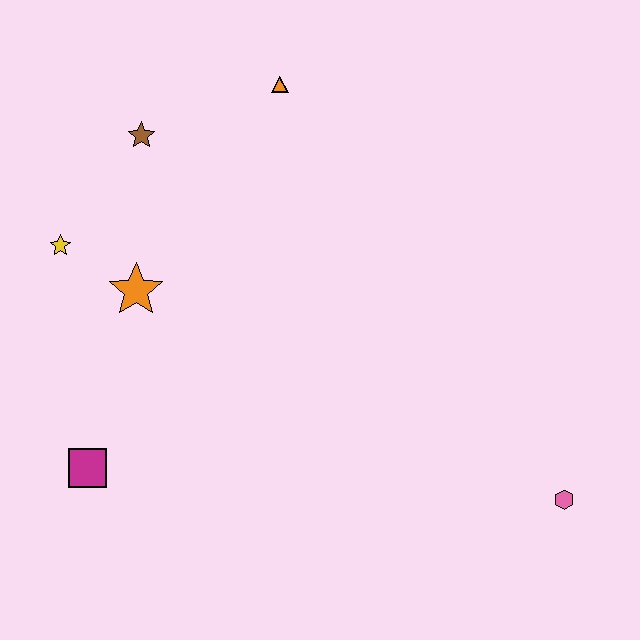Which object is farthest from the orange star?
The pink hexagon is farthest from the orange star.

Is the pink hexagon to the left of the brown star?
No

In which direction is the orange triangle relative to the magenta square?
The orange triangle is above the magenta square.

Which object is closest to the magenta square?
The orange star is closest to the magenta square.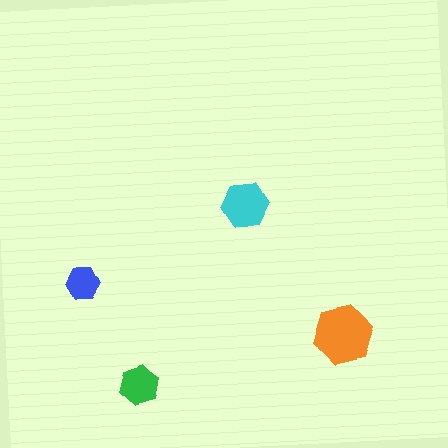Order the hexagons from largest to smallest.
the orange one, the cyan one, the green one, the blue one.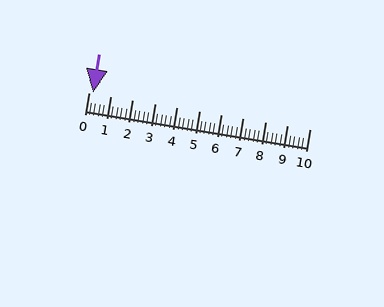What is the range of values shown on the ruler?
The ruler shows values from 0 to 10.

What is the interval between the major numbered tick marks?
The major tick marks are spaced 1 units apart.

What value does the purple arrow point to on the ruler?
The purple arrow points to approximately 0.2.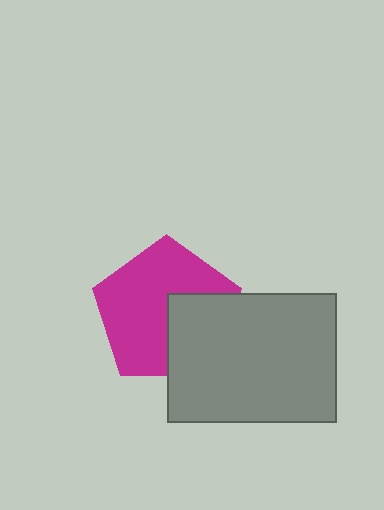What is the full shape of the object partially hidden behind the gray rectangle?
The partially hidden object is a magenta pentagon.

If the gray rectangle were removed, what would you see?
You would see the complete magenta pentagon.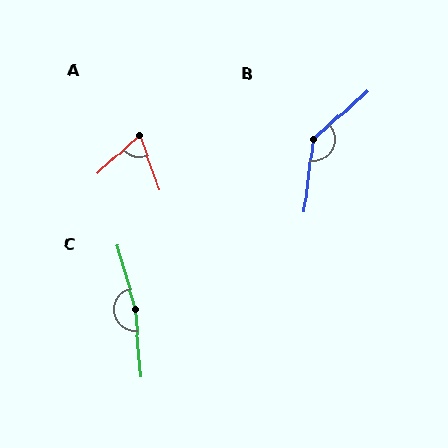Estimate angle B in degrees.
Approximately 139 degrees.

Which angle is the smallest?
A, at approximately 67 degrees.